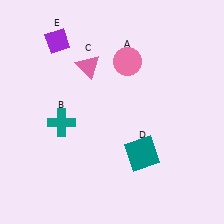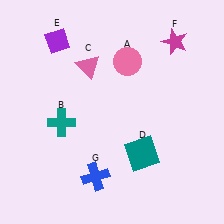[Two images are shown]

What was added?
A magenta star (F), a blue cross (G) were added in Image 2.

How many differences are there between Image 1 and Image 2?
There are 2 differences between the two images.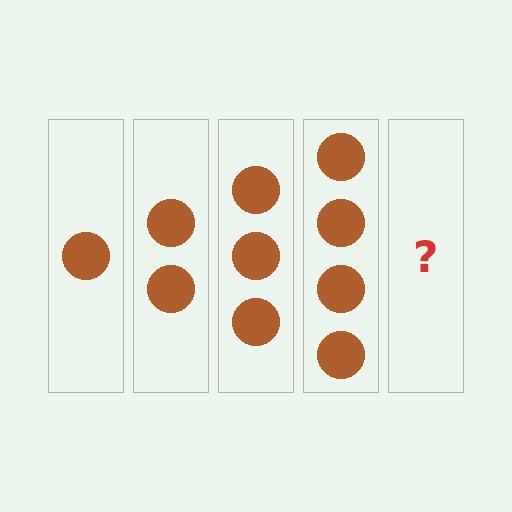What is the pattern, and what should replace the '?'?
The pattern is that each step adds one more circle. The '?' should be 5 circles.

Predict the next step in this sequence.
The next step is 5 circles.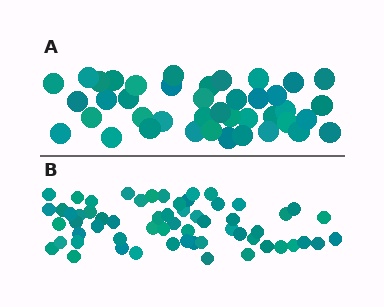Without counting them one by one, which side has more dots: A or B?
Region B (the bottom region) has more dots.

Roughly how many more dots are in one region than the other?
Region B has approximately 20 more dots than region A.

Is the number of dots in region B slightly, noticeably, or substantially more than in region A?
Region B has substantially more. The ratio is roughly 1.5 to 1.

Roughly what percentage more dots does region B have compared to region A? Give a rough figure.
About 45% more.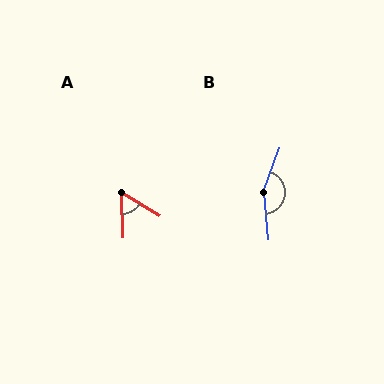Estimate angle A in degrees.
Approximately 57 degrees.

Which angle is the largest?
B, at approximately 155 degrees.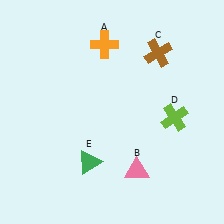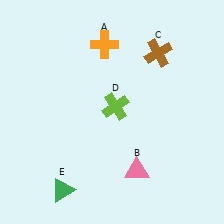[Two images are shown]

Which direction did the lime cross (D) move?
The lime cross (D) moved left.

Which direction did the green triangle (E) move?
The green triangle (E) moved down.